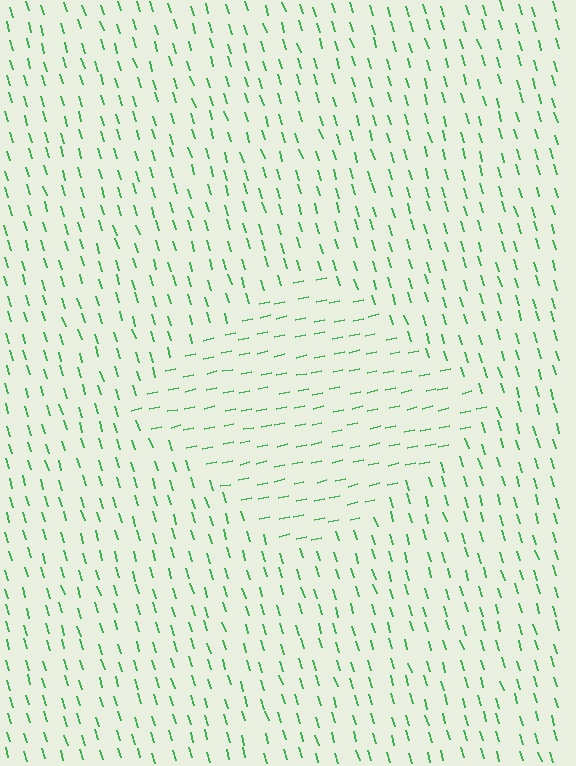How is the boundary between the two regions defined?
The boundary is defined purely by a change in line orientation (approximately 86 degrees difference). All lines are the same color and thickness.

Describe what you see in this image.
The image is filled with small green line segments. A diamond region in the image has lines oriented differently from the surrounding lines, creating a visible texture boundary.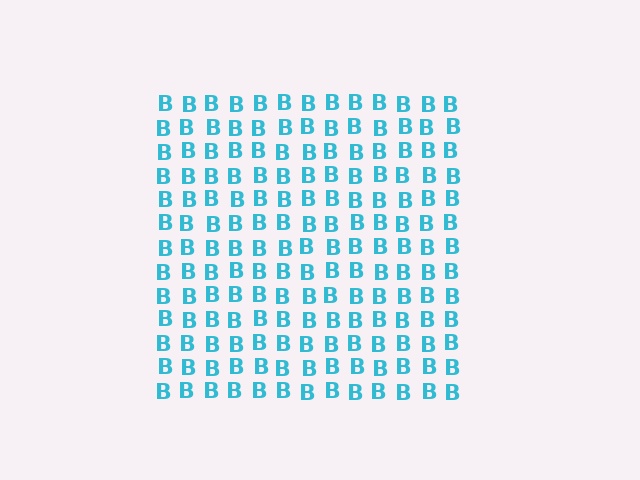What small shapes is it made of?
It is made of small letter B's.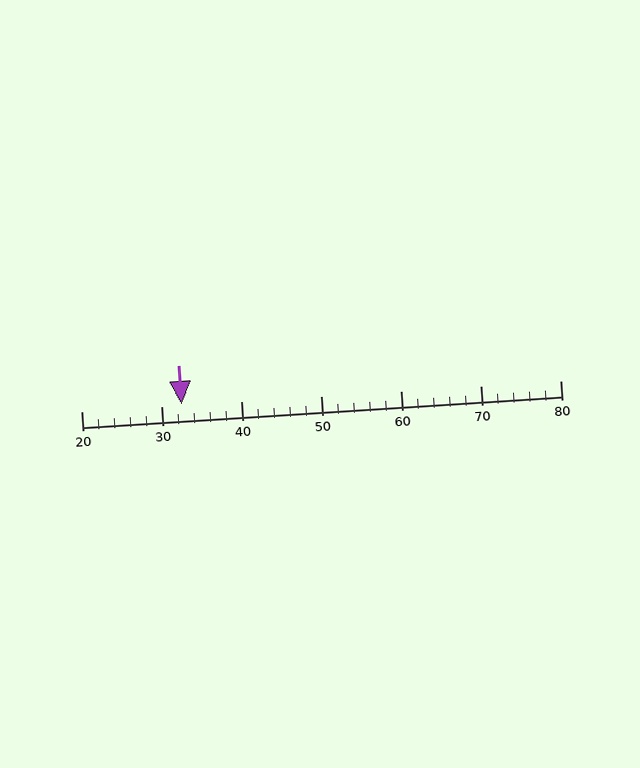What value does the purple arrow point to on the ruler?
The purple arrow points to approximately 33.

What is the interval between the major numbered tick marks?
The major tick marks are spaced 10 units apart.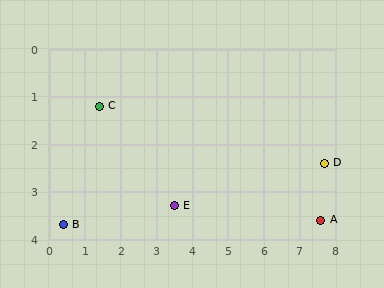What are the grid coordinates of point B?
Point B is at approximately (0.4, 3.7).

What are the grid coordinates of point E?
Point E is at approximately (3.5, 3.3).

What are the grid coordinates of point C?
Point C is at approximately (1.4, 1.2).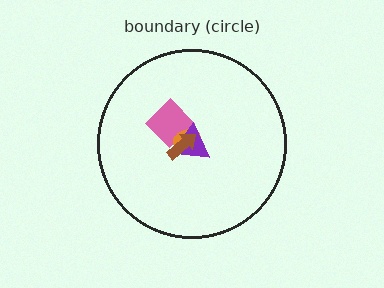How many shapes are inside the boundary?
4 inside, 0 outside.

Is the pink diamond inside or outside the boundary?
Inside.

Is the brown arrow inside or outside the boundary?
Inside.